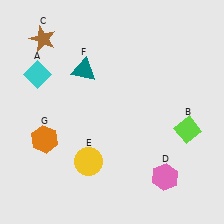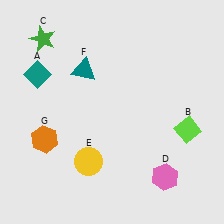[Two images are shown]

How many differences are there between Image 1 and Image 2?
There are 2 differences between the two images.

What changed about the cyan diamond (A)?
In Image 1, A is cyan. In Image 2, it changed to teal.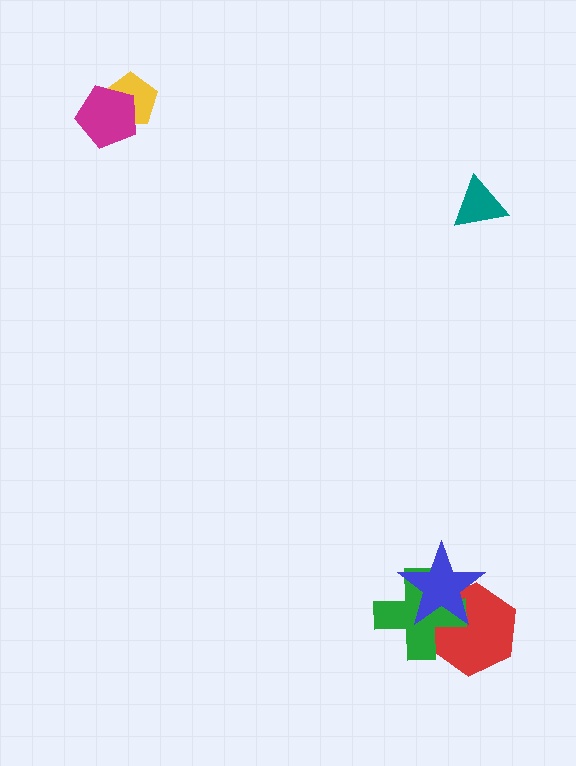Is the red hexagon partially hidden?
Yes, it is partially covered by another shape.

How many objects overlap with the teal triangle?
0 objects overlap with the teal triangle.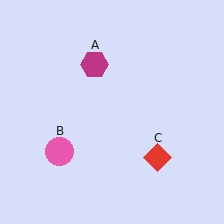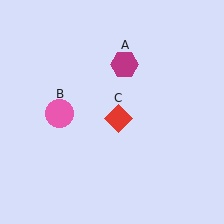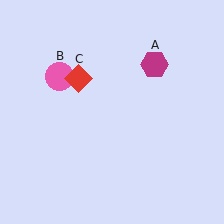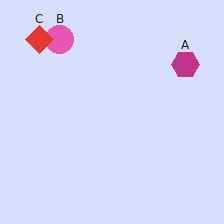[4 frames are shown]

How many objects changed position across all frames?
3 objects changed position: magenta hexagon (object A), pink circle (object B), red diamond (object C).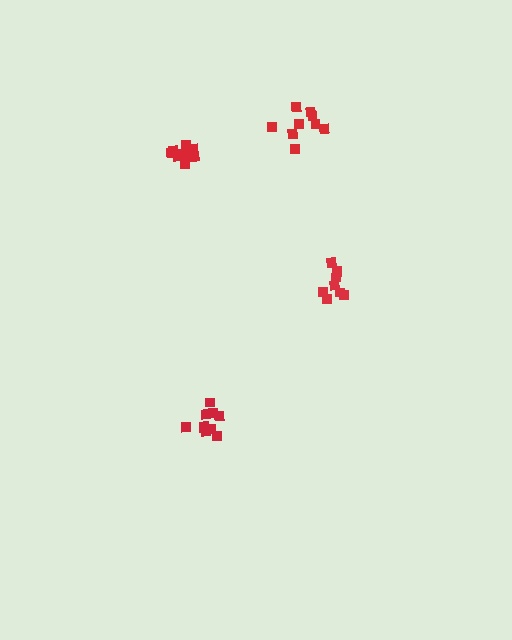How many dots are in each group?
Group 1: 11 dots, Group 2: 10 dots, Group 3: 9 dots, Group 4: 9 dots (39 total).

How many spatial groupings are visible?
There are 4 spatial groupings.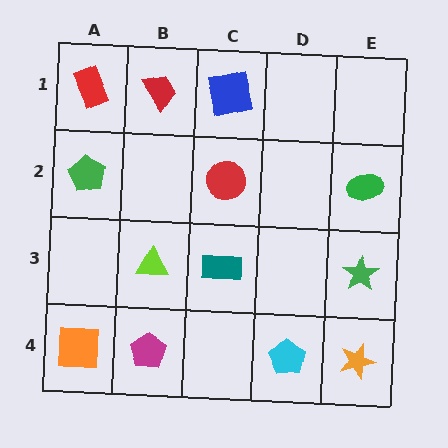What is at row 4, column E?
An orange star.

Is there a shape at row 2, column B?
No, that cell is empty.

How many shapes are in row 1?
3 shapes.